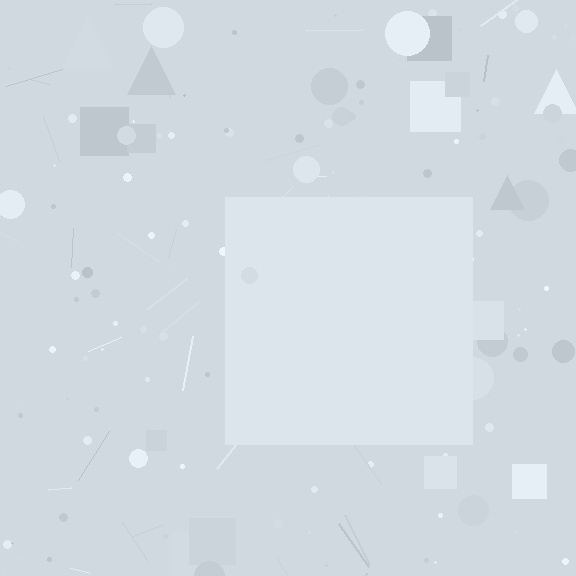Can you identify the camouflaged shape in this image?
The camouflaged shape is a square.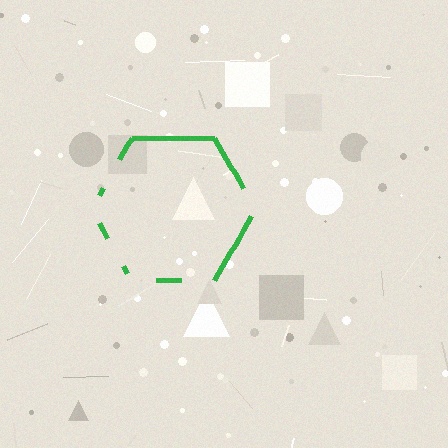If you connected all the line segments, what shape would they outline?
They would outline a hexagon.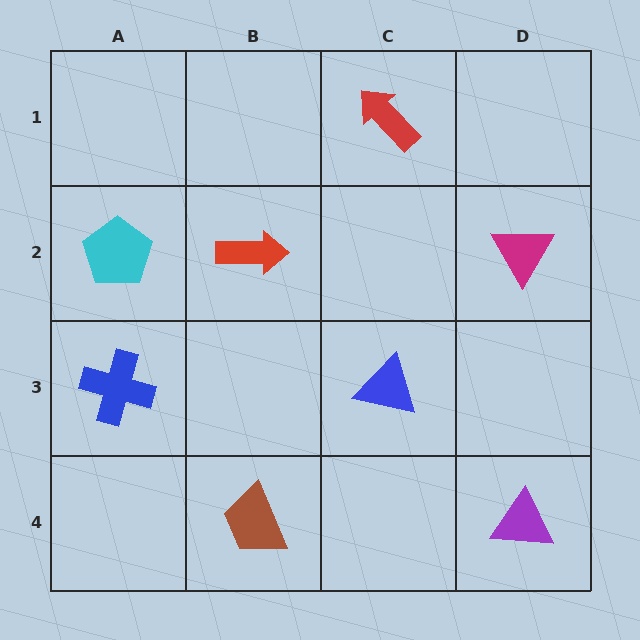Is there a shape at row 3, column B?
No, that cell is empty.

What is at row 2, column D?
A magenta triangle.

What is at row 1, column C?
A red arrow.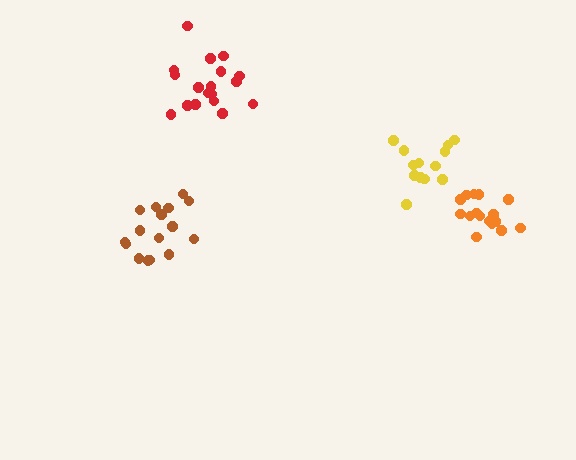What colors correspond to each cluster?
The clusters are colored: red, brown, orange, yellow.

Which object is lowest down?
The brown cluster is bottommost.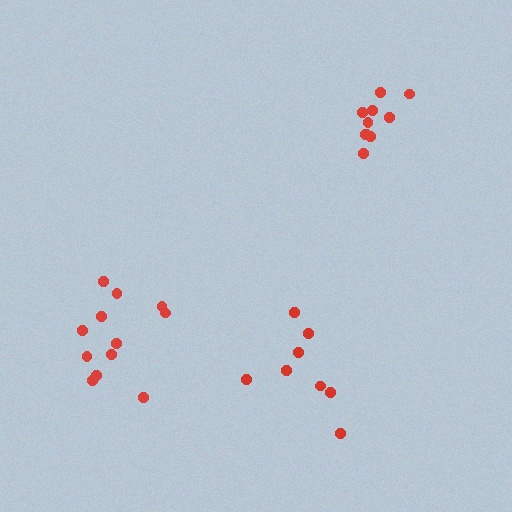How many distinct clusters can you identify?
There are 3 distinct clusters.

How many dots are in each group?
Group 1: 12 dots, Group 2: 8 dots, Group 3: 10 dots (30 total).